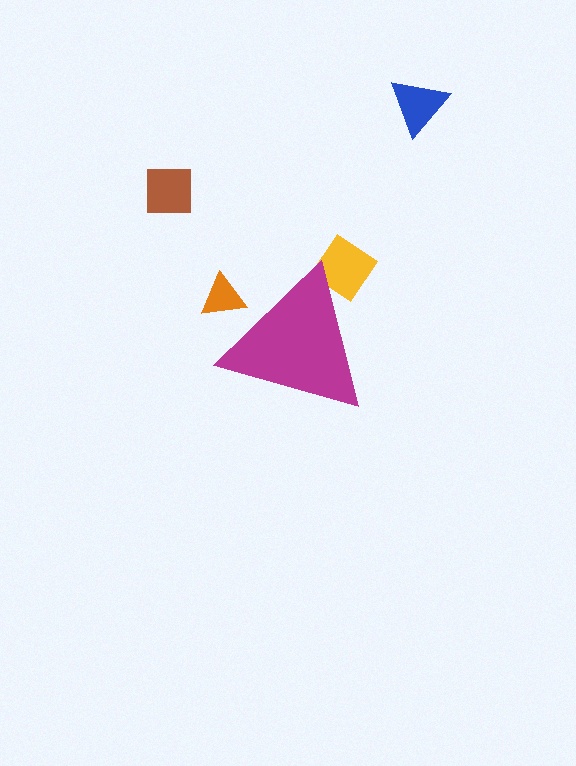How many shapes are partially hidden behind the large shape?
2 shapes are partially hidden.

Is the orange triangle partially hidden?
Yes, the orange triangle is partially hidden behind the magenta triangle.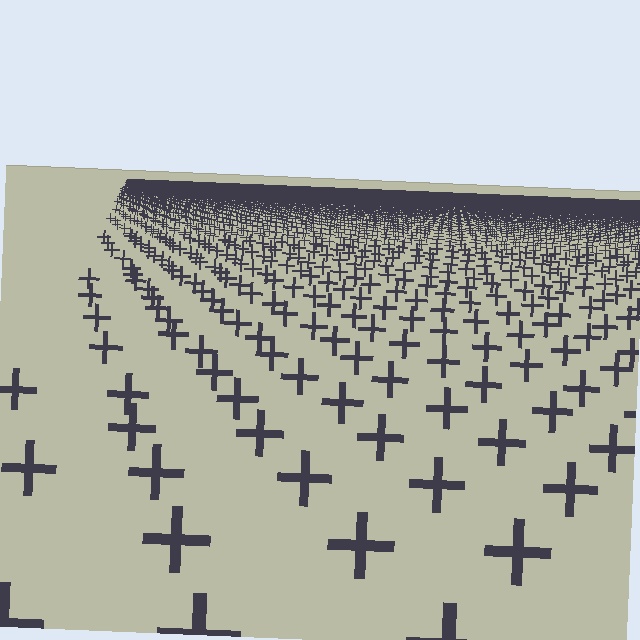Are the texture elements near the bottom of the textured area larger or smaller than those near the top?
Larger. Near the bottom, elements are closer to the viewer and appear at a bigger on-screen size.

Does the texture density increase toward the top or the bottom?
Density increases toward the top.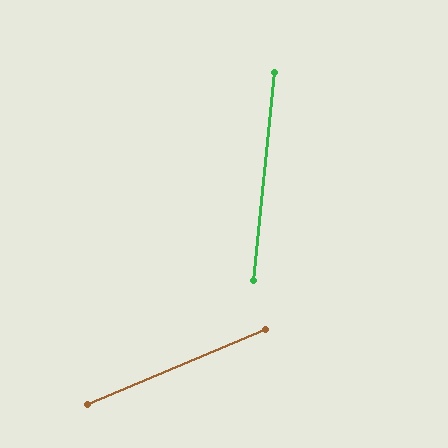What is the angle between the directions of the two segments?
Approximately 62 degrees.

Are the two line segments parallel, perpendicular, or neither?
Neither parallel nor perpendicular — they differ by about 62°.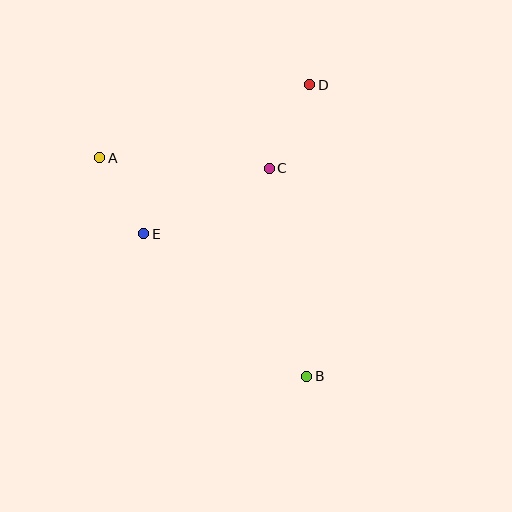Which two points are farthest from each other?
Points A and B are farthest from each other.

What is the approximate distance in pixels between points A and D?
The distance between A and D is approximately 222 pixels.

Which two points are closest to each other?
Points A and E are closest to each other.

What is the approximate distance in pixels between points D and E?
The distance between D and E is approximately 223 pixels.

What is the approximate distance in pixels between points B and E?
The distance between B and E is approximately 216 pixels.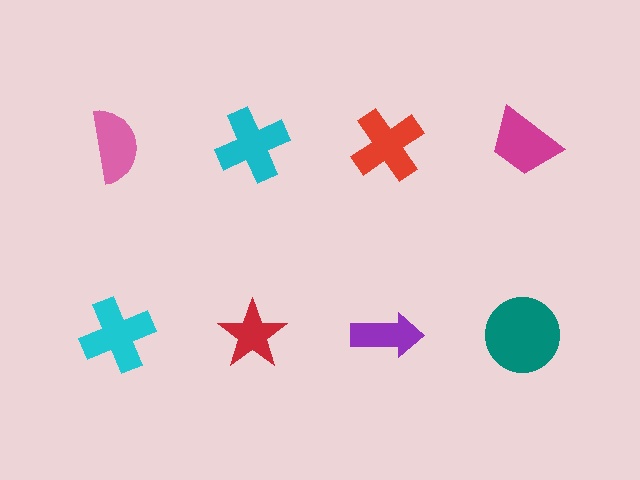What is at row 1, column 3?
A red cross.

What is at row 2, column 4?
A teal circle.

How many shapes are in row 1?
4 shapes.